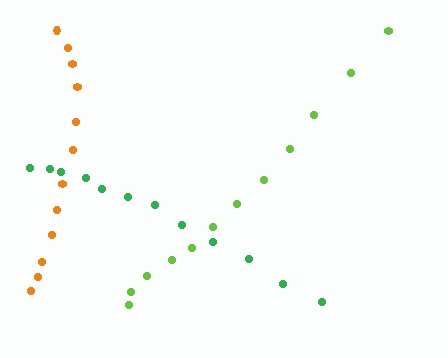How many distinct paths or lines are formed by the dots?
There are 3 distinct paths.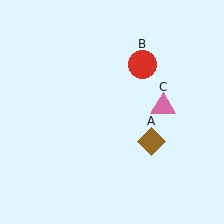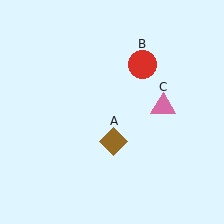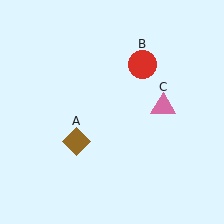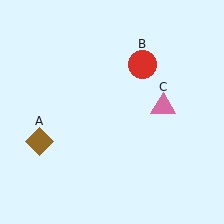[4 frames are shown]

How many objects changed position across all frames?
1 object changed position: brown diamond (object A).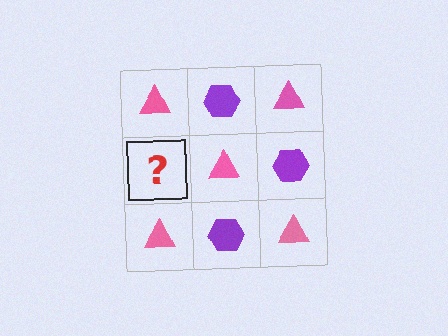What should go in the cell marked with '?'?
The missing cell should contain a purple hexagon.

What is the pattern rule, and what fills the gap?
The rule is that it alternates pink triangle and purple hexagon in a checkerboard pattern. The gap should be filled with a purple hexagon.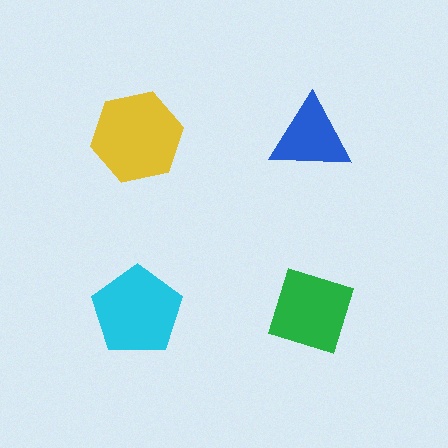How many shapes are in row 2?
2 shapes.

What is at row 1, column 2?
A blue triangle.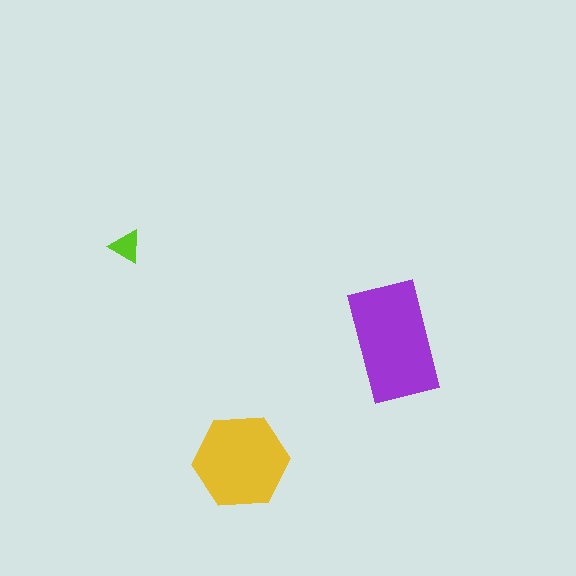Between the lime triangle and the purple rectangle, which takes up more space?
The purple rectangle.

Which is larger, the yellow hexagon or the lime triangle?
The yellow hexagon.